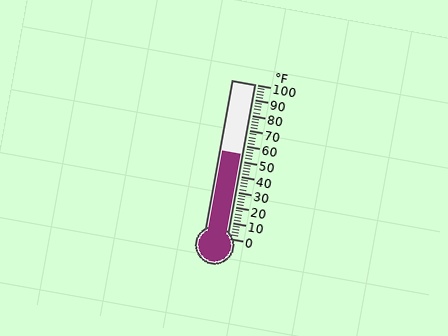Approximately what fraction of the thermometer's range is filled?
The thermometer is filled to approximately 55% of its range.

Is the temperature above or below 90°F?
The temperature is below 90°F.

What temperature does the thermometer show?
The thermometer shows approximately 54°F.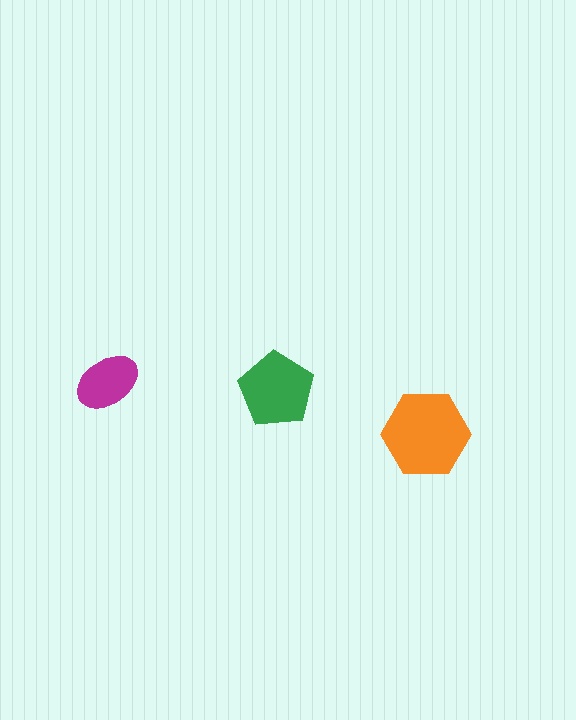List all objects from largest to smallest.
The orange hexagon, the green pentagon, the magenta ellipse.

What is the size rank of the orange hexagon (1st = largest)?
1st.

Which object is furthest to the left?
The magenta ellipse is leftmost.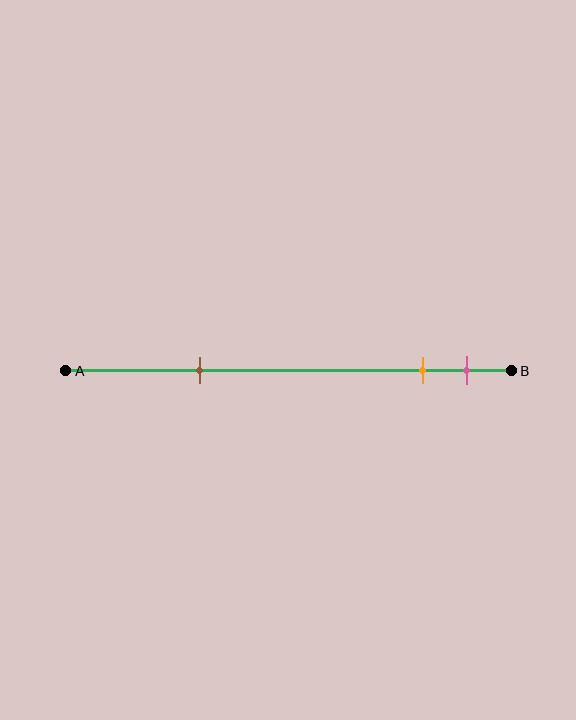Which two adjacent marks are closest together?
The orange and pink marks are the closest adjacent pair.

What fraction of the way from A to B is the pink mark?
The pink mark is approximately 90% (0.9) of the way from A to B.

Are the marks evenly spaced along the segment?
No, the marks are not evenly spaced.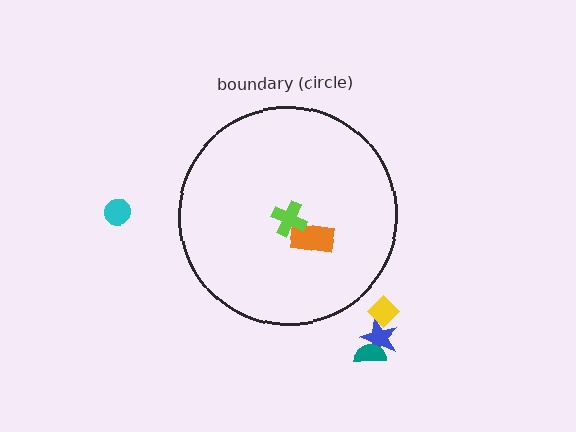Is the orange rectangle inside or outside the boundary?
Inside.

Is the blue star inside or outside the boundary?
Outside.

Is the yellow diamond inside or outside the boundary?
Outside.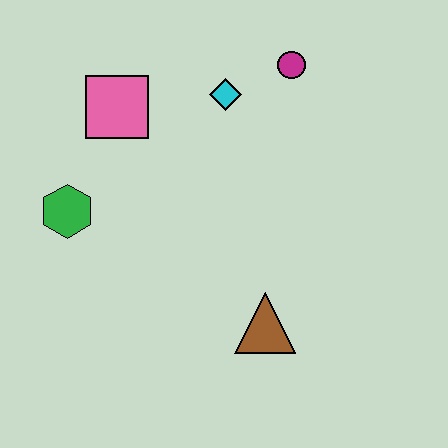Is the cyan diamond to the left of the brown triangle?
Yes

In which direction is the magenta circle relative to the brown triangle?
The magenta circle is above the brown triangle.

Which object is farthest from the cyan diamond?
The brown triangle is farthest from the cyan diamond.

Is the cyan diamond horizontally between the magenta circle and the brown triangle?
No